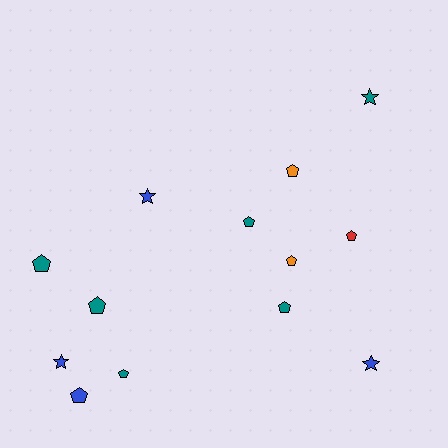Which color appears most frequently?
Teal, with 6 objects.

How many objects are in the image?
There are 13 objects.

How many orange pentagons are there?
There are 2 orange pentagons.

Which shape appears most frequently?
Pentagon, with 9 objects.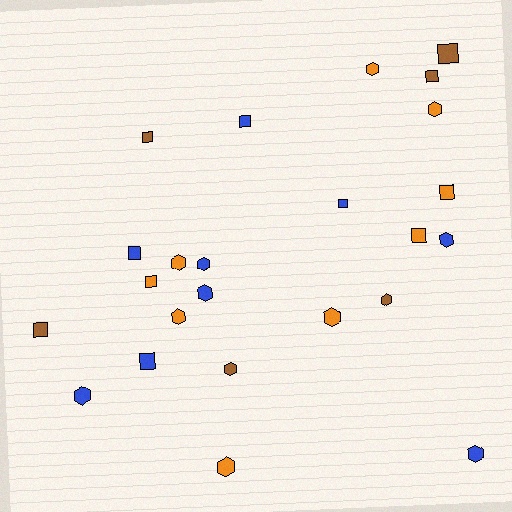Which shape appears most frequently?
Hexagon, with 13 objects.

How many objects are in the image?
There are 24 objects.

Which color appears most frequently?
Orange, with 9 objects.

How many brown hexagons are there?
There are 2 brown hexagons.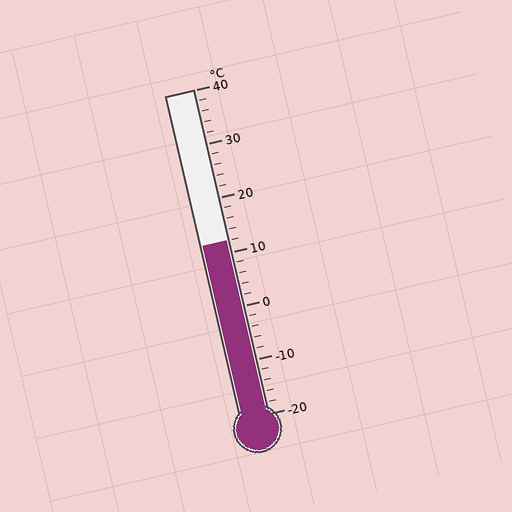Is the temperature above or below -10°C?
The temperature is above -10°C.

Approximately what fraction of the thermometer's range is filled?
The thermometer is filled to approximately 55% of its range.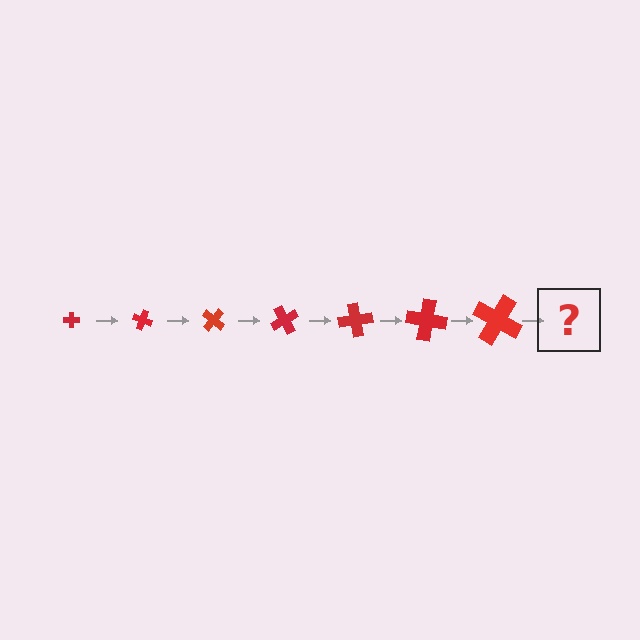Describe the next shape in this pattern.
It should be a cross, larger than the previous one and rotated 140 degrees from the start.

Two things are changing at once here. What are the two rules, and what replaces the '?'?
The two rules are that the cross grows larger each step and it rotates 20 degrees each step. The '?' should be a cross, larger than the previous one and rotated 140 degrees from the start.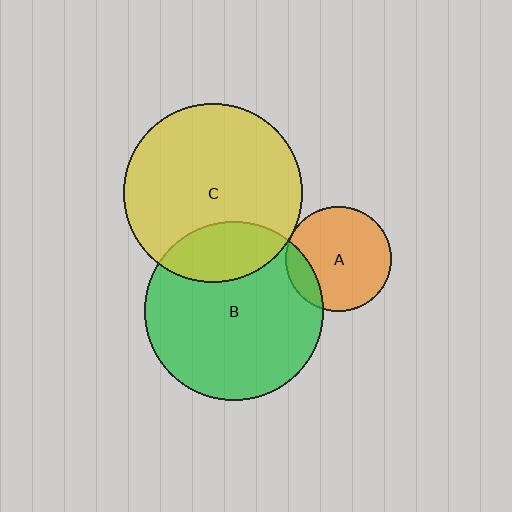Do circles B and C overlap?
Yes.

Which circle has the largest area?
Circle C (yellow).